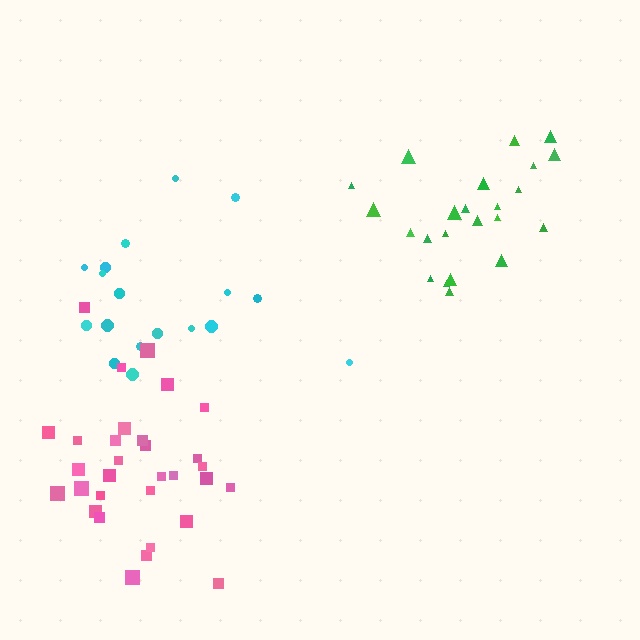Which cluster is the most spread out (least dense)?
Cyan.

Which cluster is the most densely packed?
Green.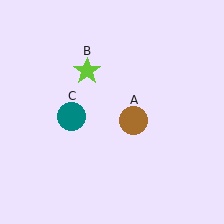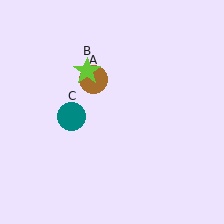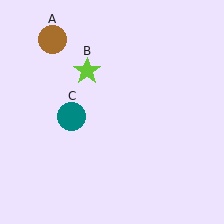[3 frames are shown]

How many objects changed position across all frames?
1 object changed position: brown circle (object A).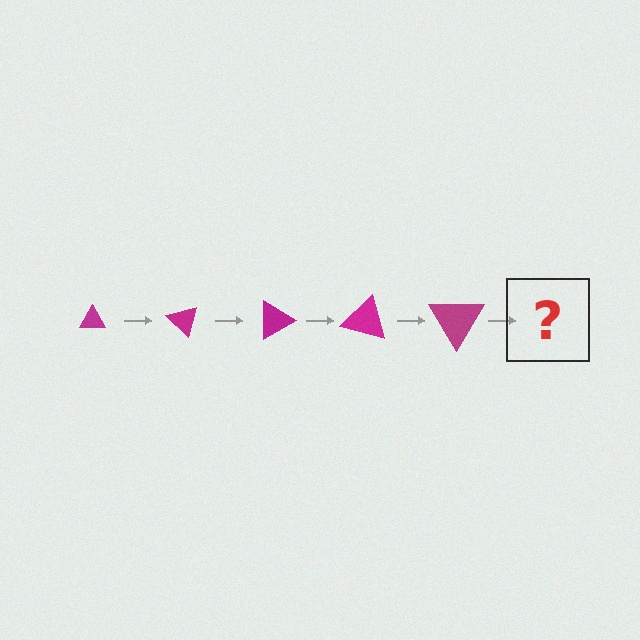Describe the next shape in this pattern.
It should be a triangle, larger than the previous one and rotated 225 degrees from the start.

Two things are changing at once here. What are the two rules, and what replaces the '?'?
The two rules are that the triangle grows larger each step and it rotates 45 degrees each step. The '?' should be a triangle, larger than the previous one and rotated 225 degrees from the start.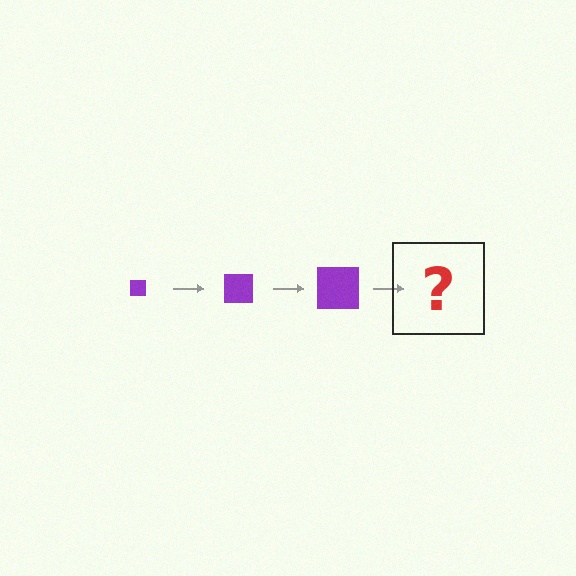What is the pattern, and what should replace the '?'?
The pattern is that the square gets progressively larger each step. The '?' should be a purple square, larger than the previous one.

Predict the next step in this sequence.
The next step is a purple square, larger than the previous one.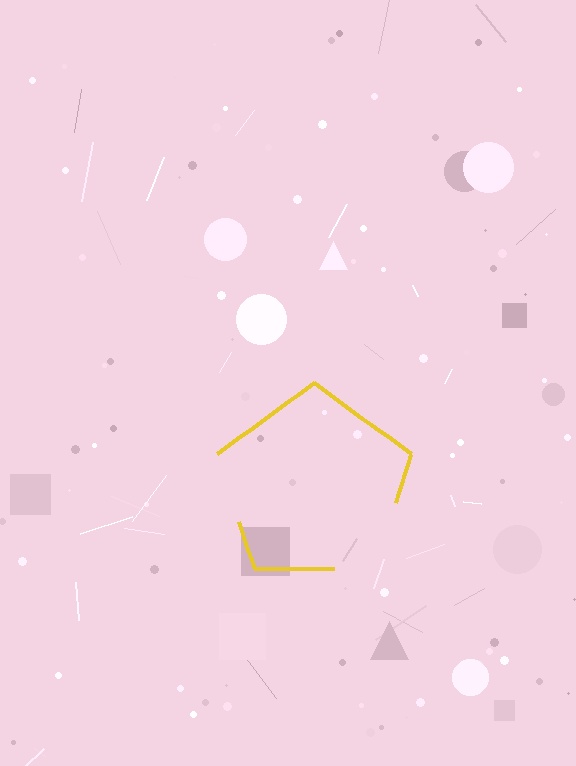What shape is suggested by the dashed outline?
The dashed outline suggests a pentagon.